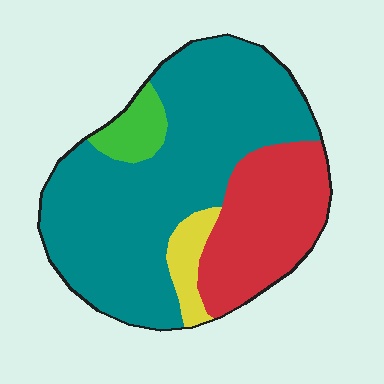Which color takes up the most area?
Teal, at roughly 65%.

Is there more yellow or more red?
Red.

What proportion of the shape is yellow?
Yellow covers about 5% of the shape.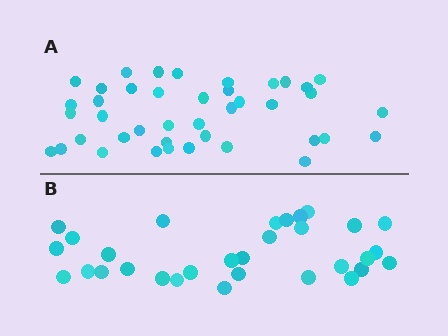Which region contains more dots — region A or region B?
Region A (the top region) has more dots.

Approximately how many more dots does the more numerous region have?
Region A has roughly 10 or so more dots than region B.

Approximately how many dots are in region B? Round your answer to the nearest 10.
About 30 dots. (The exact count is 31, which rounds to 30.)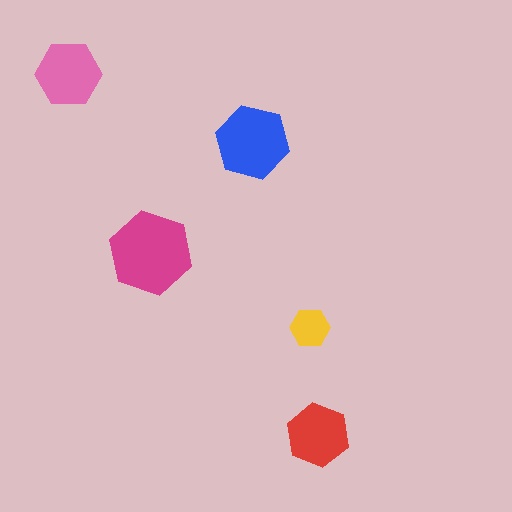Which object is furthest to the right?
The red hexagon is rightmost.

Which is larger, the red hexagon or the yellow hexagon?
The red one.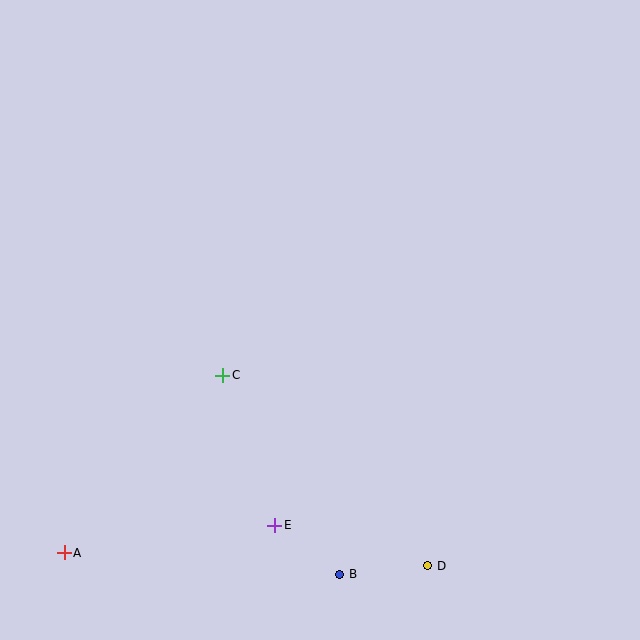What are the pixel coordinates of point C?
Point C is at (223, 375).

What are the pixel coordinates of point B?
Point B is at (340, 574).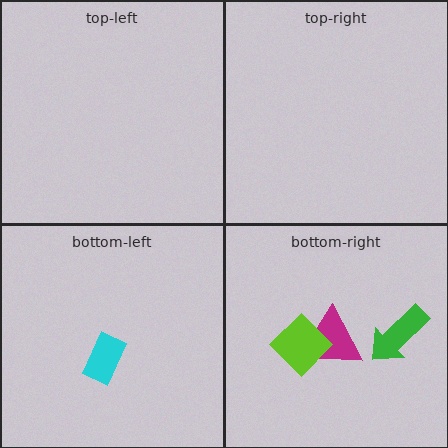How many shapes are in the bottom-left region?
1.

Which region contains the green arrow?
The bottom-right region.